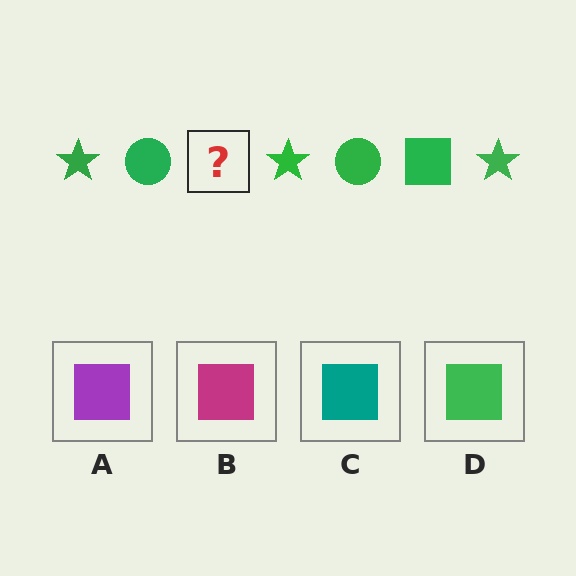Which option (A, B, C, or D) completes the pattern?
D.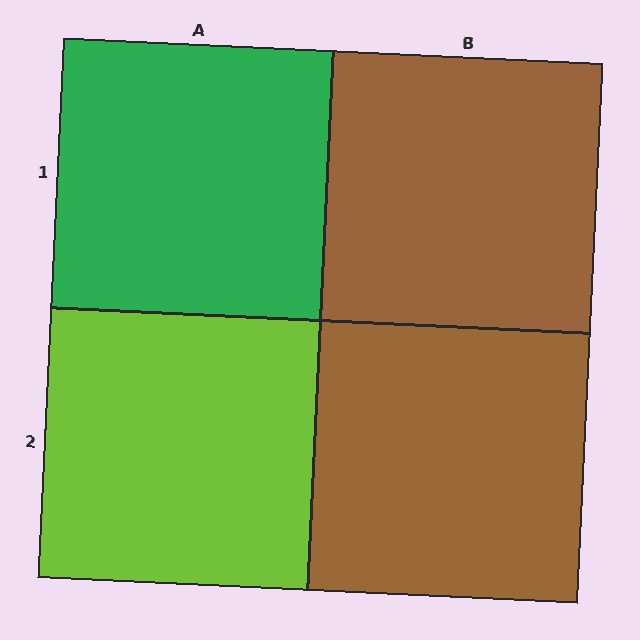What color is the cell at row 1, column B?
Brown.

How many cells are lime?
1 cell is lime.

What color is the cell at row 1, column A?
Green.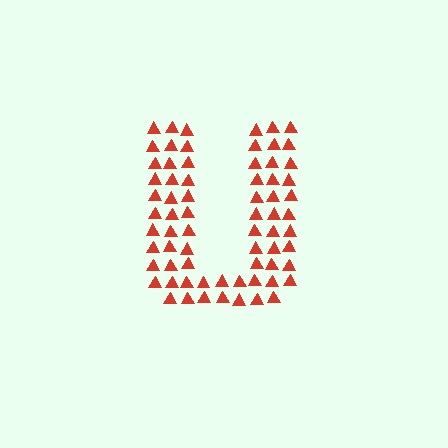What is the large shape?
The large shape is the letter U.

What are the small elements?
The small elements are triangles.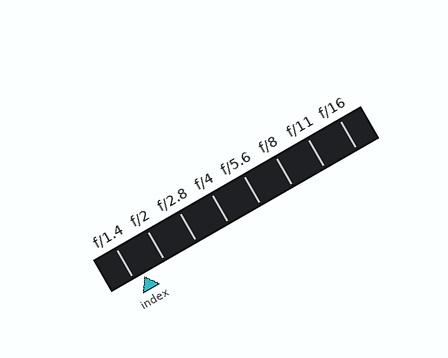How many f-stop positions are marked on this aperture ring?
There are 8 f-stop positions marked.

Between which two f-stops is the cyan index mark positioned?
The index mark is between f/1.4 and f/2.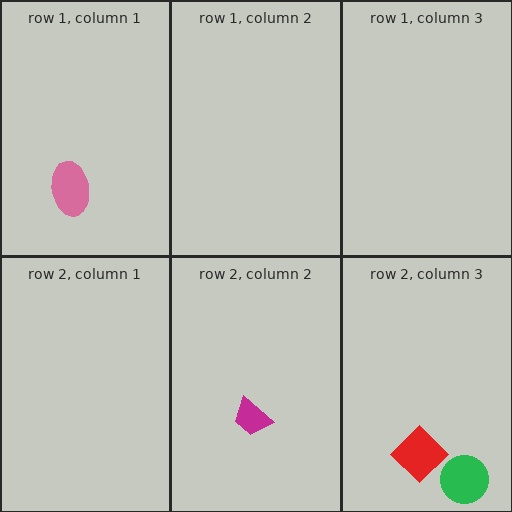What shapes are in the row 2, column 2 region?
The magenta trapezoid.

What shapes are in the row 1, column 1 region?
The pink ellipse.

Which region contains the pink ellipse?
The row 1, column 1 region.